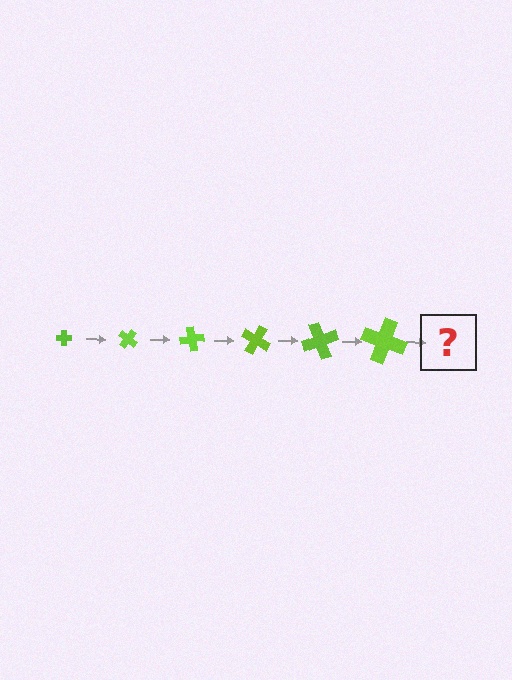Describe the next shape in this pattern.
It should be a cross, larger than the previous one and rotated 240 degrees from the start.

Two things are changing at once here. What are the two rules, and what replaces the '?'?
The two rules are that the cross grows larger each step and it rotates 40 degrees each step. The '?' should be a cross, larger than the previous one and rotated 240 degrees from the start.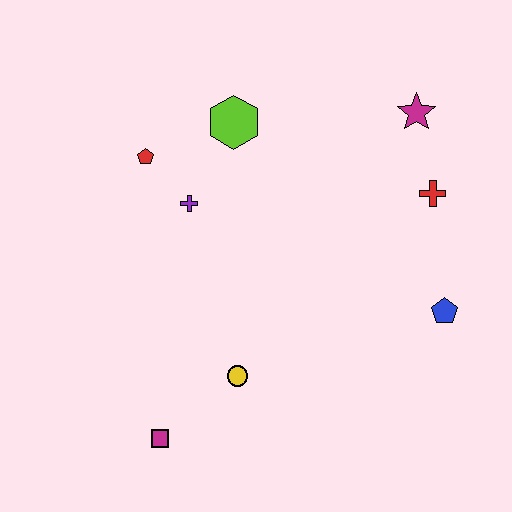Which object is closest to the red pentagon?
The purple cross is closest to the red pentagon.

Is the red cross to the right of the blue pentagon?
No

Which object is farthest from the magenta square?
The magenta star is farthest from the magenta square.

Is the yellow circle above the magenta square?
Yes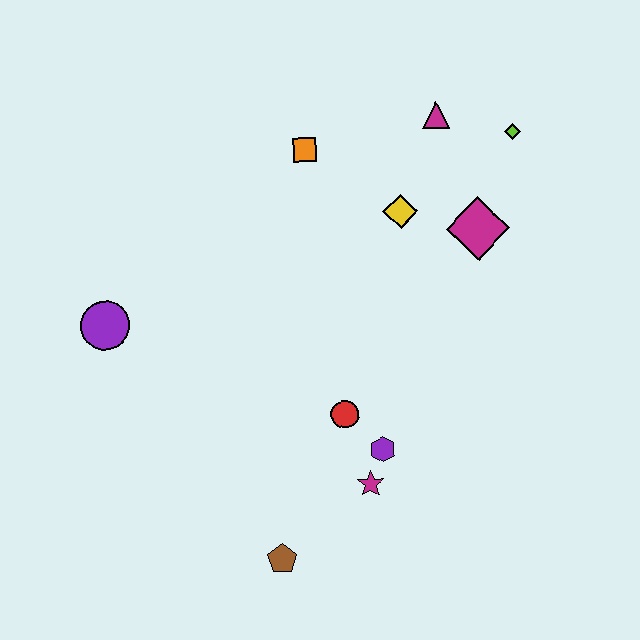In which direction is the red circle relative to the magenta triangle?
The red circle is below the magenta triangle.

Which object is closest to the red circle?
The purple hexagon is closest to the red circle.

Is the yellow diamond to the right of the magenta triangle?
No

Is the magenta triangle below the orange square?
No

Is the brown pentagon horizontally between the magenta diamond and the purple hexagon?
No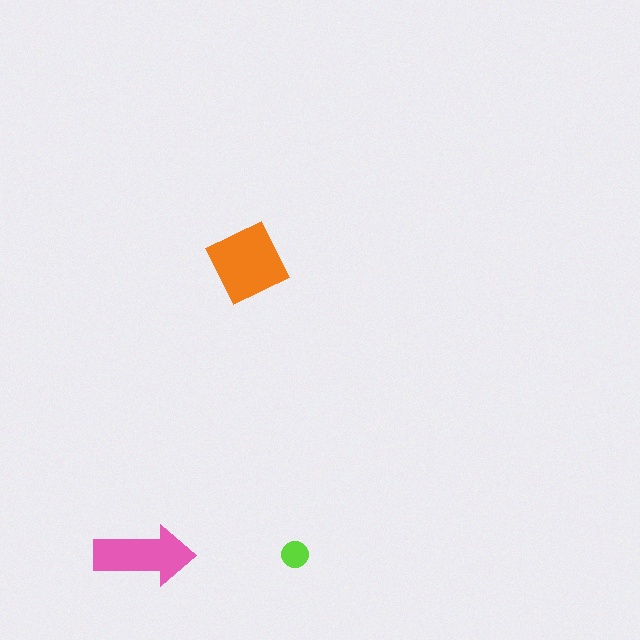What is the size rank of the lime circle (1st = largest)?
3rd.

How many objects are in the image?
There are 3 objects in the image.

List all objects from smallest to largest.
The lime circle, the pink arrow, the orange diamond.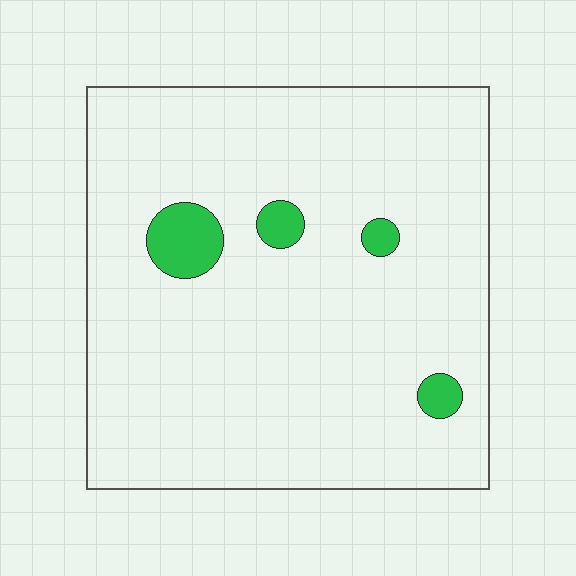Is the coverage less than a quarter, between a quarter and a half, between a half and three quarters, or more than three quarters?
Less than a quarter.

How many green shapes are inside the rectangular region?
4.